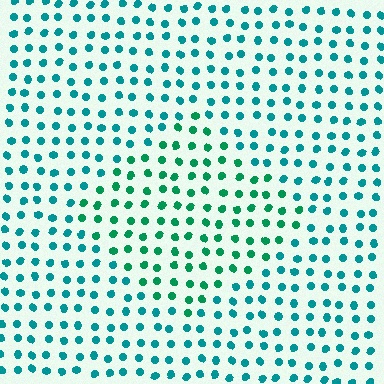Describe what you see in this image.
The image is filled with small teal elements in a uniform arrangement. A diamond-shaped region is visible where the elements are tinted to a slightly different hue, forming a subtle color boundary.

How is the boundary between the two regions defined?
The boundary is defined purely by a slight shift in hue (about 28 degrees). Spacing, size, and orientation are identical on both sides.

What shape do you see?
I see a diamond.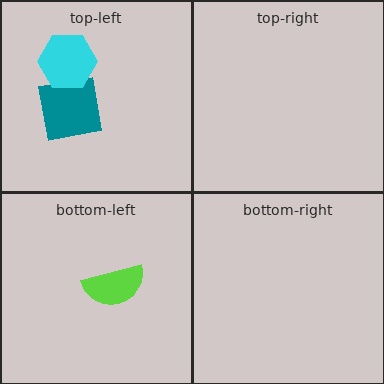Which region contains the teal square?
The top-left region.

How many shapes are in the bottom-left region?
1.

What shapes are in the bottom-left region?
The lime semicircle.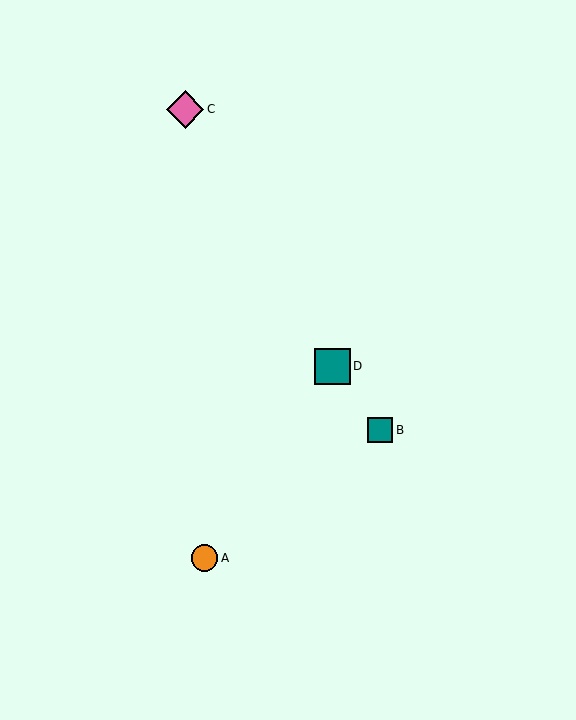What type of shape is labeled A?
Shape A is an orange circle.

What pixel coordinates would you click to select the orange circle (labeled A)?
Click at (205, 558) to select the orange circle A.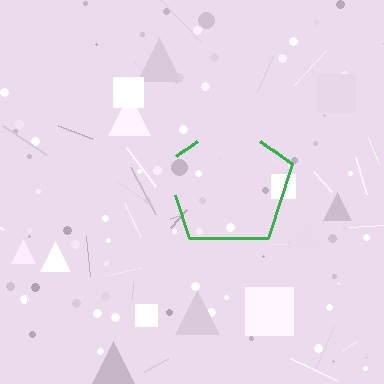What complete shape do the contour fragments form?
The contour fragments form a pentagon.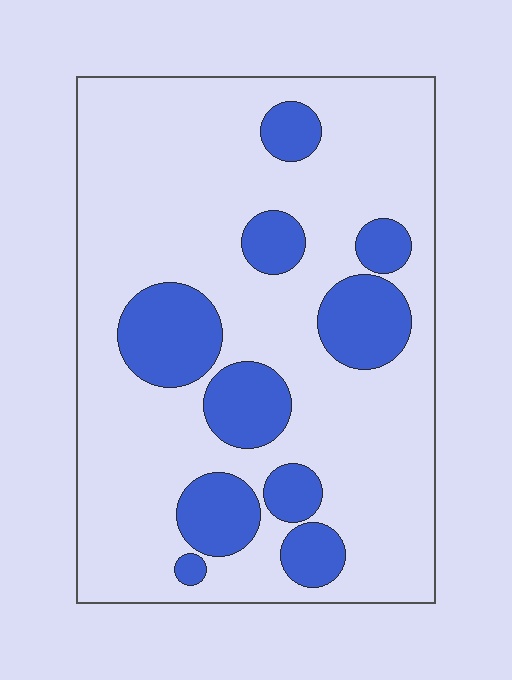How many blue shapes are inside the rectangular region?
10.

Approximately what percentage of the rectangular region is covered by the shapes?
Approximately 25%.